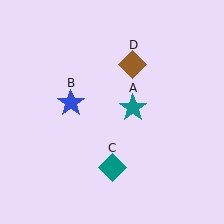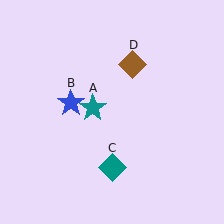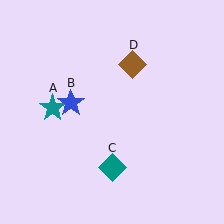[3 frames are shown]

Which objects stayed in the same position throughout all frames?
Blue star (object B) and teal diamond (object C) and brown diamond (object D) remained stationary.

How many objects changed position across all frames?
1 object changed position: teal star (object A).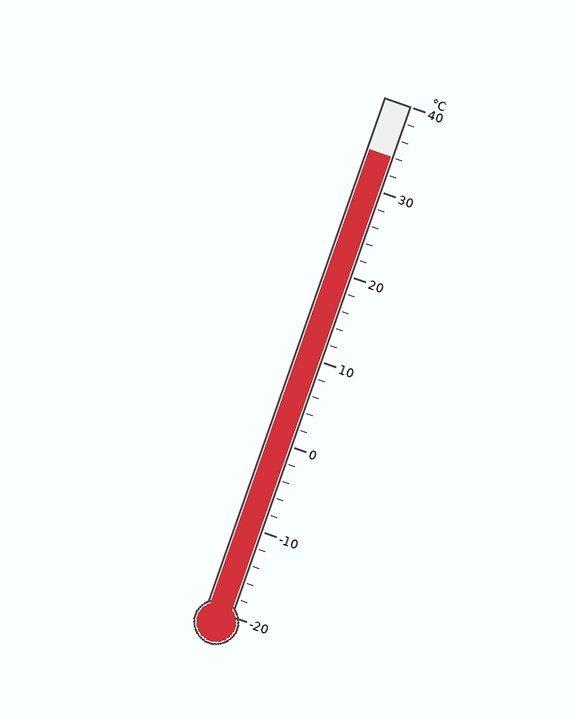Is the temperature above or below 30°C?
The temperature is above 30°C.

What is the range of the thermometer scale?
The thermometer scale ranges from -20°C to 40°C.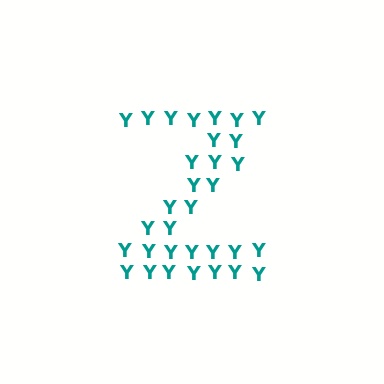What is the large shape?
The large shape is the letter Z.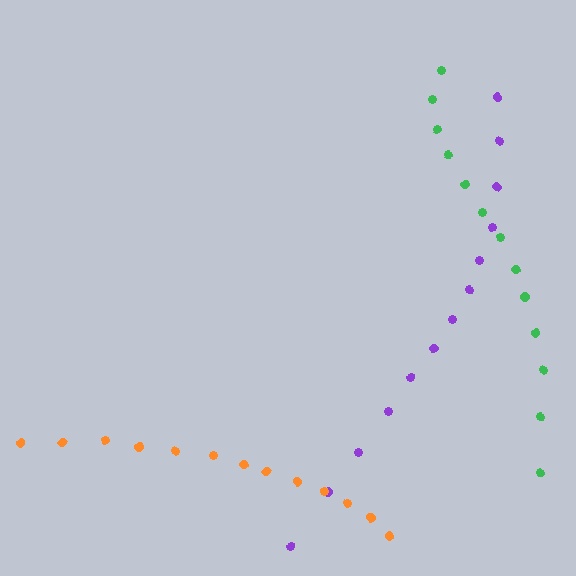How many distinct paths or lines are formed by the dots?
There are 3 distinct paths.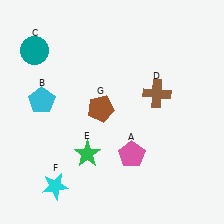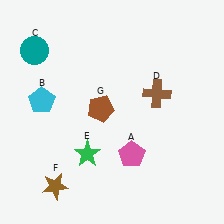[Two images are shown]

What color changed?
The star (F) changed from cyan in Image 1 to brown in Image 2.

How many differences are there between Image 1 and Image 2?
There is 1 difference between the two images.